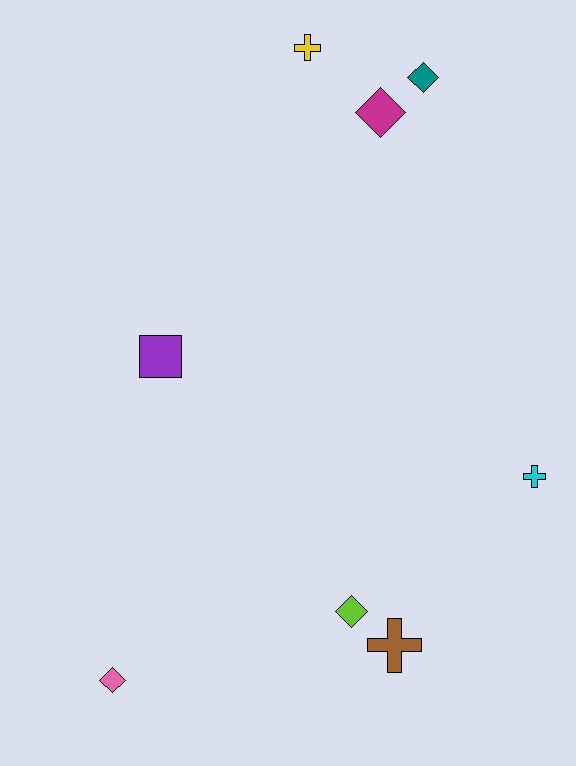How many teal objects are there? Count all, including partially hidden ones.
There is 1 teal object.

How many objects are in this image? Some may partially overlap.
There are 8 objects.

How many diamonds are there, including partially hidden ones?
There are 4 diamonds.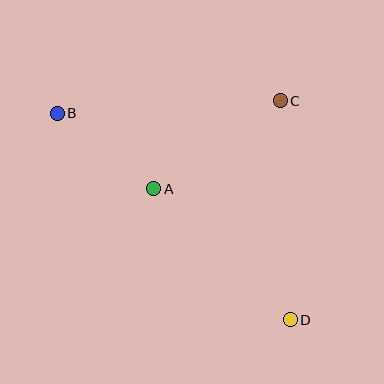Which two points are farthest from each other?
Points B and D are farthest from each other.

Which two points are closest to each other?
Points A and B are closest to each other.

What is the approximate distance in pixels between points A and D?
The distance between A and D is approximately 189 pixels.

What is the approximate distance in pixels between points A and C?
The distance between A and C is approximately 154 pixels.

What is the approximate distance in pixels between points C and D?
The distance between C and D is approximately 219 pixels.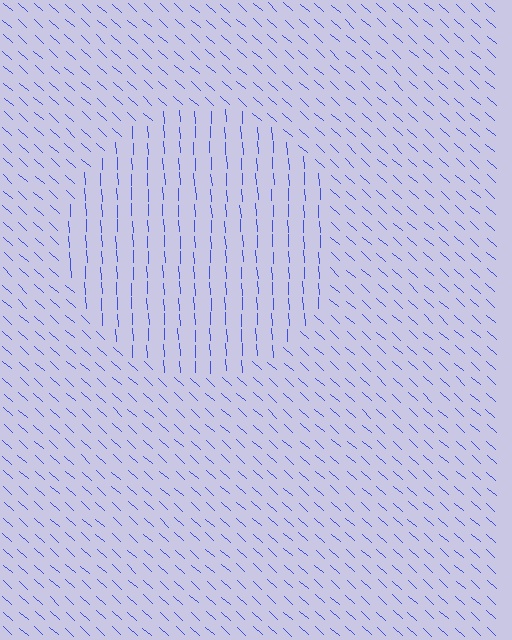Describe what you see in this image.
The image is filled with small blue line segments. A circle region in the image has lines oriented differently from the surrounding lines, creating a visible texture boundary.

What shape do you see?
I see a circle.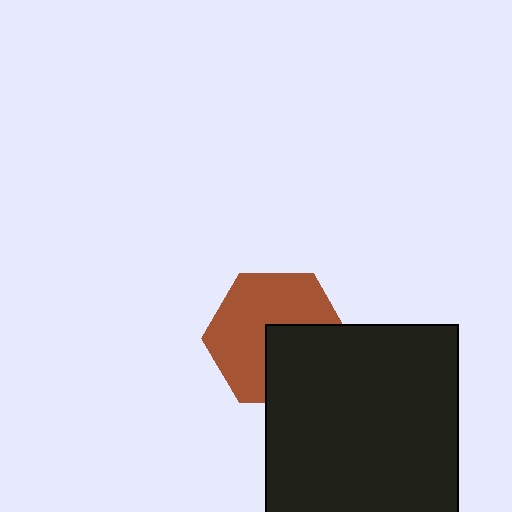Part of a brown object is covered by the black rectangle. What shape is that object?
It is a hexagon.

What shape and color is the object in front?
The object in front is a black rectangle.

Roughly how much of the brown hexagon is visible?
About half of it is visible (roughly 62%).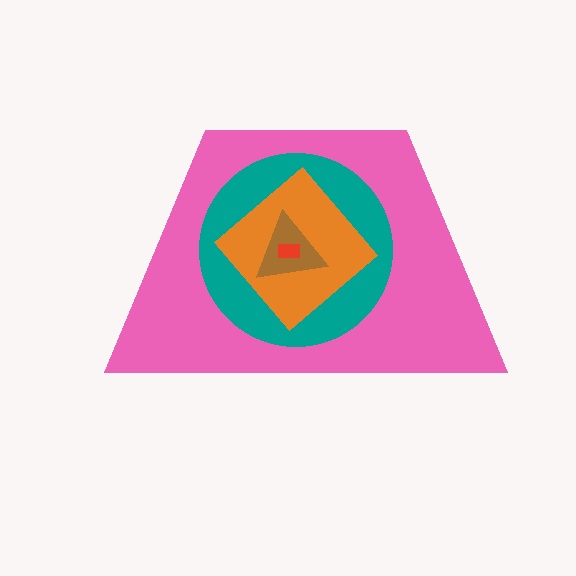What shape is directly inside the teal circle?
The orange diamond.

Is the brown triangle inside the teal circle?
Yes.